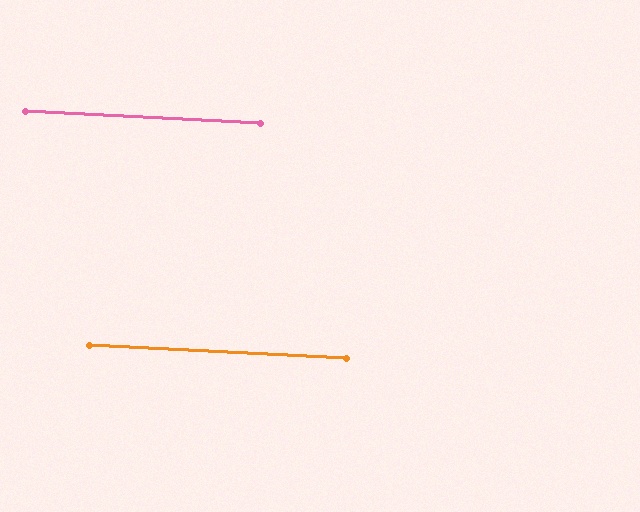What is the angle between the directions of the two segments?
Approximately 0 degrees.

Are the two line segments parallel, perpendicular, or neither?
Parallel — their directions differ by only 0.2°.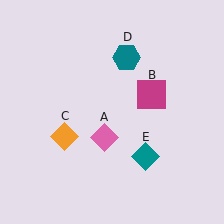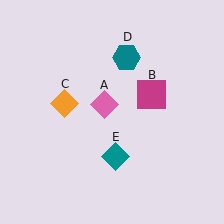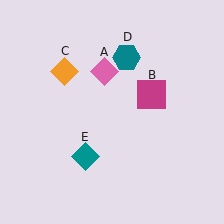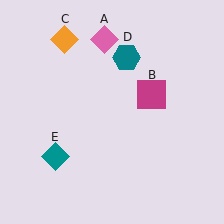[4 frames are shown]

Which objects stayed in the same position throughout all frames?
Magenta square (object B) and teal hexagon (object D) remained stationary.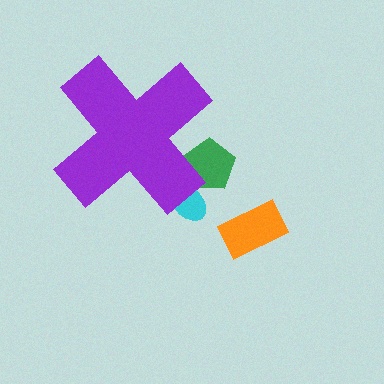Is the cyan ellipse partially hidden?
Yes, the cyan ellipse is partially hidden behind the purple cross.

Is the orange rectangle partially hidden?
No, the orange rectangle is fully visible.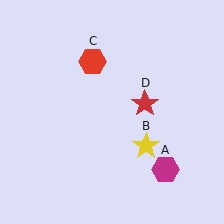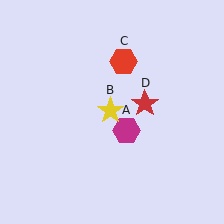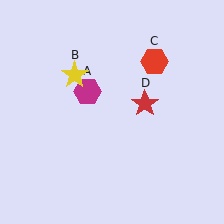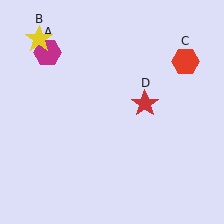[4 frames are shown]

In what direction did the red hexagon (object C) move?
The red hexagon (object C) moved right.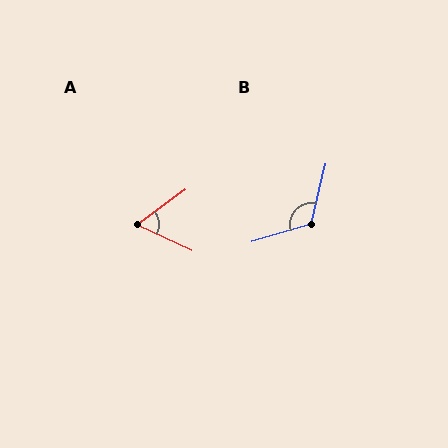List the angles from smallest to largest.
A (62°), B (120°).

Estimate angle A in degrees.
Approximately 62 degrees.